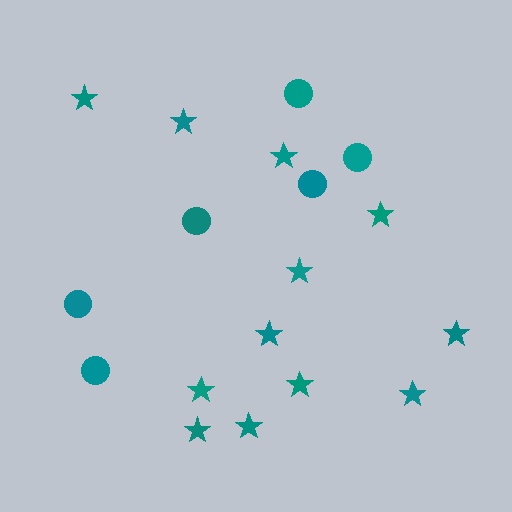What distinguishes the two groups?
There are 2 groups: one group of circles (6) and one group of stars (12).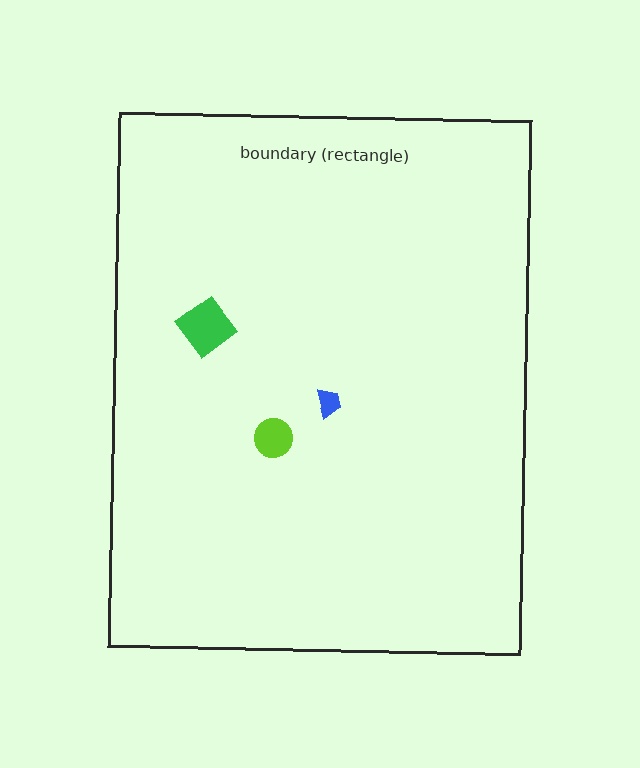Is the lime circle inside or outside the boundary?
Inside.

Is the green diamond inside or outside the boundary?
Inside.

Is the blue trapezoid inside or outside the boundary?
Inside.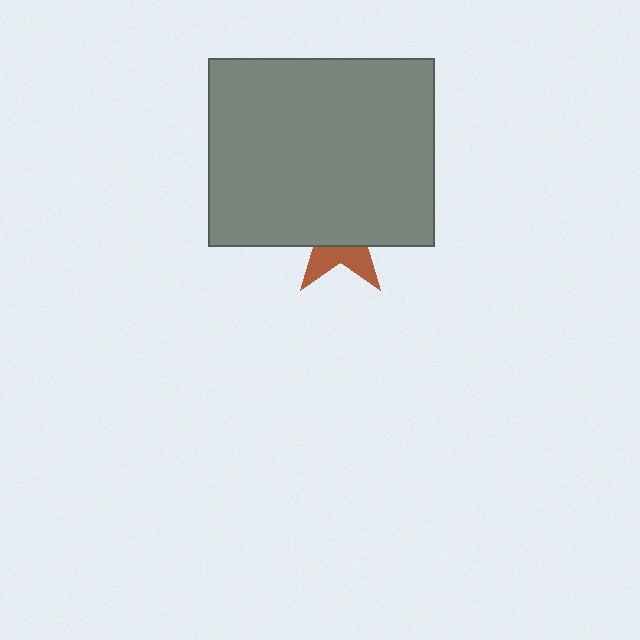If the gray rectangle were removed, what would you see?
You would see the complete brown star.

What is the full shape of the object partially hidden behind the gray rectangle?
The partially hidden object is a brown star.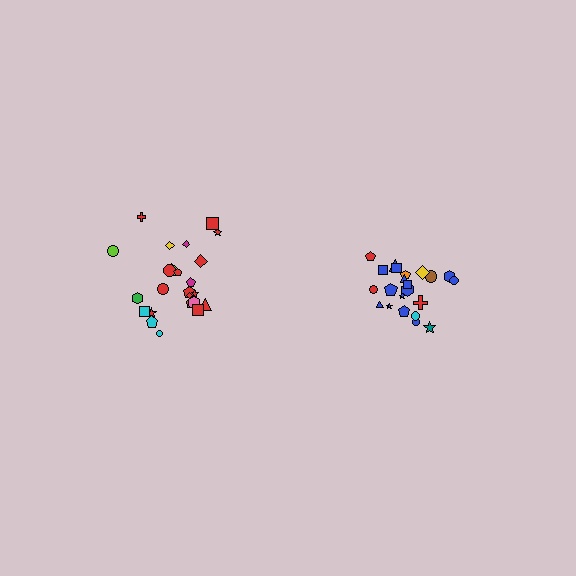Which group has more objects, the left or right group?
The left group.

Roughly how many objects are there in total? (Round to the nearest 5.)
Roughly 45 objects in total.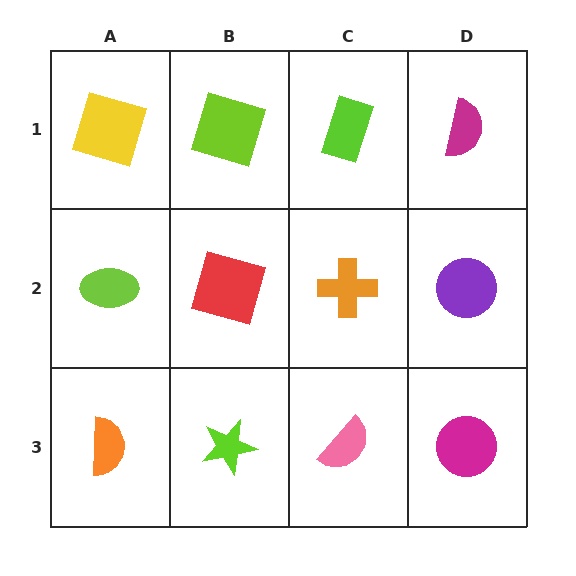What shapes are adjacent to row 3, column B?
A red square (row 2, column B), an orange semicircle (row 3, column A), a pink semicircle (row 3, column C).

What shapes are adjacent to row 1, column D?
A purple circle (row 2, column D), a lime rectangle (row 1, column C).